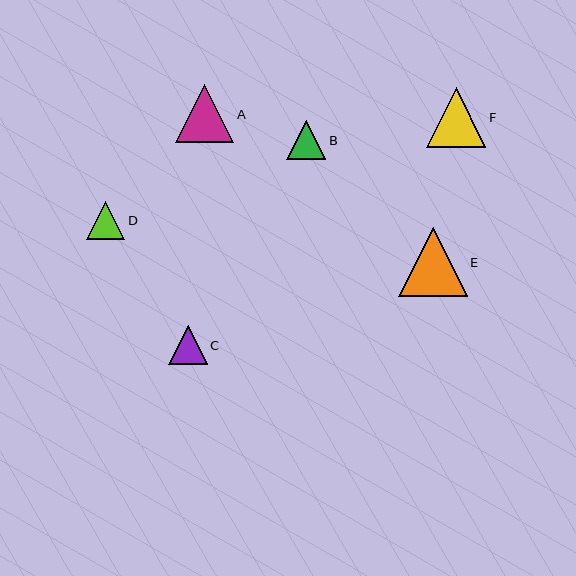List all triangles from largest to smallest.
From largest to smallest: E, F, A, B, C, D.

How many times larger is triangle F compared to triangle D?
Triangle F is approximately 1.6 times the size of triangle D.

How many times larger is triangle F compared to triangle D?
Triangle F is approximately 1.6 times the size of triangle D.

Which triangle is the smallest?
Triangle D is the smallest with a size of approximately 38 pixels.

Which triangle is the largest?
Triangle E is the largest with a size of approximately 69 pixels.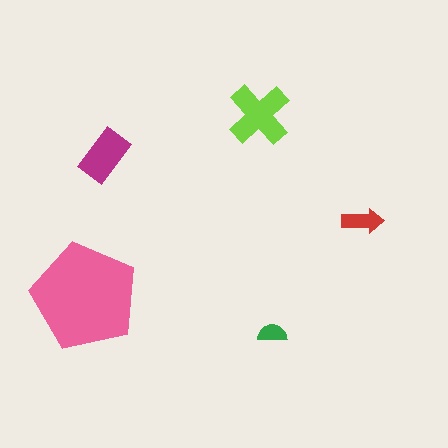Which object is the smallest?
The green semicircle.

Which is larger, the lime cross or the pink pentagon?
The pink pentagon.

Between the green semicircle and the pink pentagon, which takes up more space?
The pink pentagon.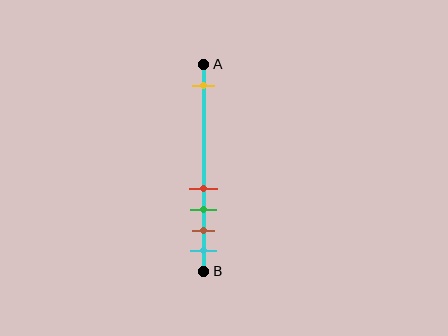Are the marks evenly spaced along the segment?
No, the marks are not evenly spaced.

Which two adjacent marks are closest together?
The red and green marks are the closest adjacent pair.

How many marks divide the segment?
There are 5 marks dividing the segment.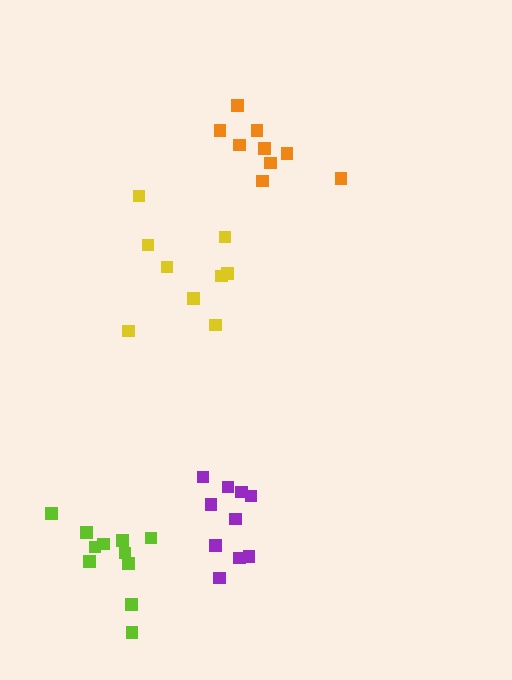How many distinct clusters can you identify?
There are 4 distinct clusters.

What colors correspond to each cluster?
The clusters are colored: orange, purple, lime, yellow.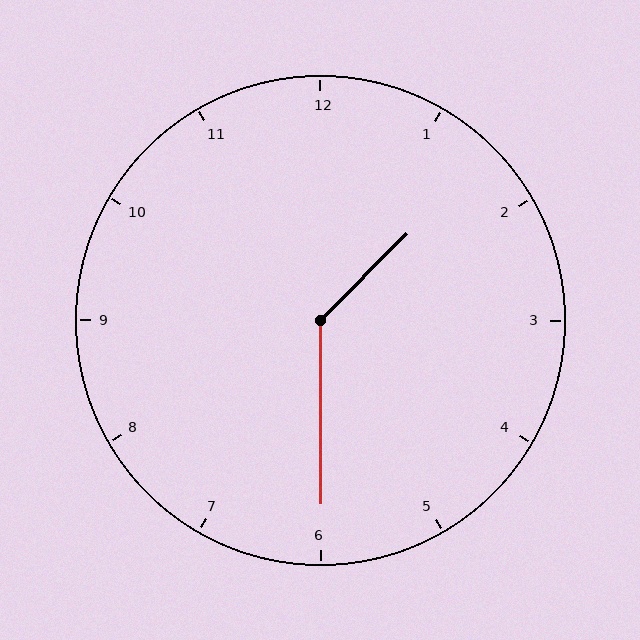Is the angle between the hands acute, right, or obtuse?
It is obtuse.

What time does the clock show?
1:30.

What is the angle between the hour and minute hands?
Approximately 135 degrees.